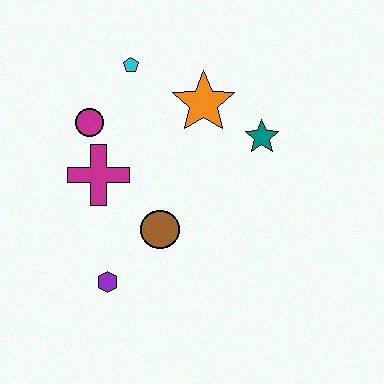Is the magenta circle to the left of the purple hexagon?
Yes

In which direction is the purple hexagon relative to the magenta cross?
The purple hexagon is below the magenta cross.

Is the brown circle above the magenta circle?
No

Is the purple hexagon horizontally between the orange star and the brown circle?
No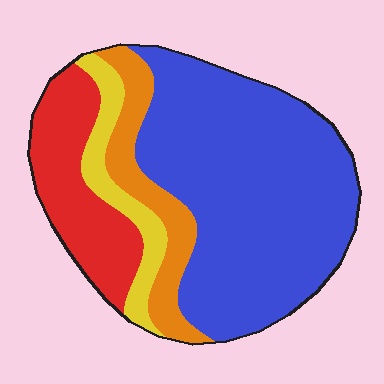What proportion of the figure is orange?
Orange covers roughly 15% of the figure.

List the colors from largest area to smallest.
From largest to smallest: blue, red, orange, yellow.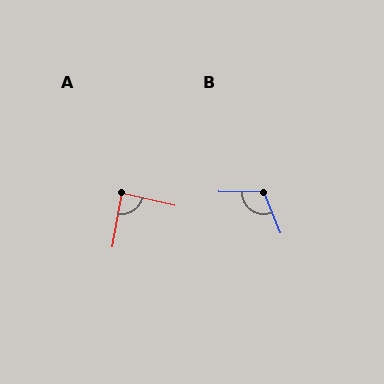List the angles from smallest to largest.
A (87°), B (113°).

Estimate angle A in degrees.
Approximately 87 degrees.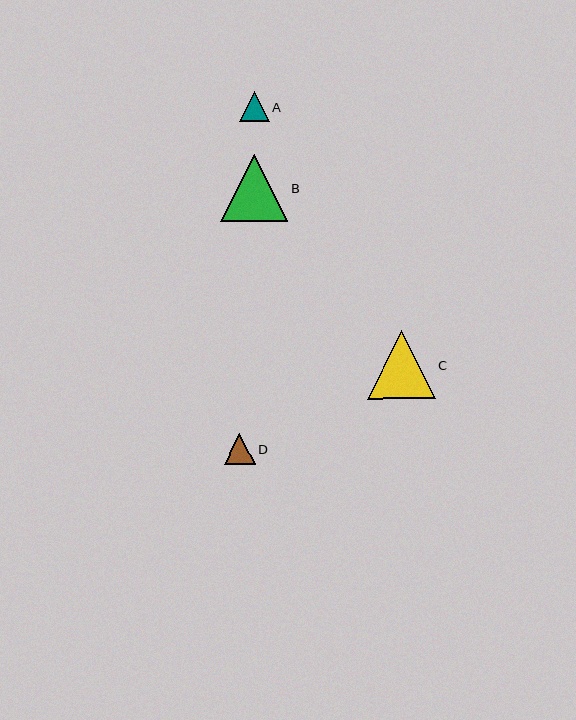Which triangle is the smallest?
Triangle A is the smallest with a size of approximately 29 pixels.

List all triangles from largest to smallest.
From largest to smallest: C, B, D, A.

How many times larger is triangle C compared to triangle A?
Triangle C is approximately 2.3 times the size of triangle A.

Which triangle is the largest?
Triangle C is the largest with a size of approximately 68 pixels.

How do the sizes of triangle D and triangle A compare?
Triangle D and triangle A are approximately the same size.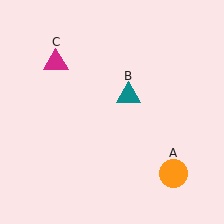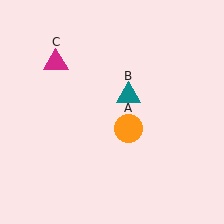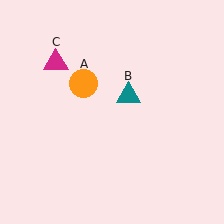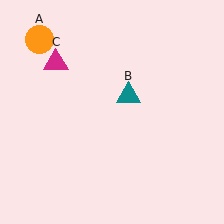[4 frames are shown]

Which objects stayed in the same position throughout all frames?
Teal triangle (object B) and magenta triangle (object C) remained stationary.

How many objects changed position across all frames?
1 object changed position: orange circle (object A).